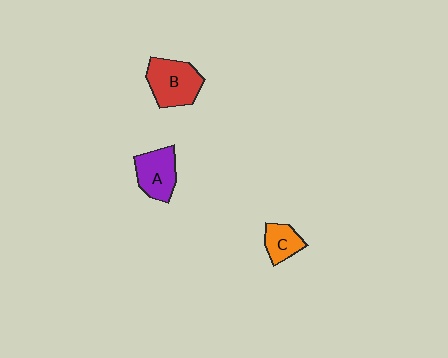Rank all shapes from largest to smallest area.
From largest to smallest: B (red), A (purple), C (orange).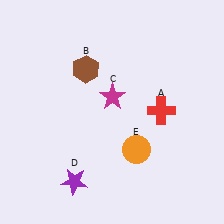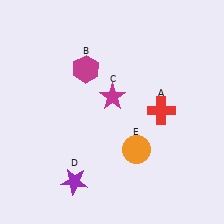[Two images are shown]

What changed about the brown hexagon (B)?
In Image 1, B is brown. In Image 2, it changed to magenta.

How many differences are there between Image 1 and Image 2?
There is 1 difference between the two images.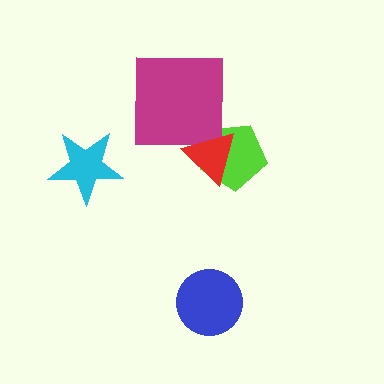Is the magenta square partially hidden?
Yes, it is partially covered by another shape.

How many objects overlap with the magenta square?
1 object overlaps with the magenta square.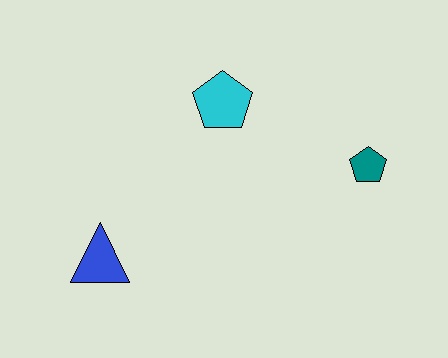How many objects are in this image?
There are 3 objects.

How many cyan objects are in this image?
There is 1 cyan object.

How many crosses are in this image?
There are no crosses.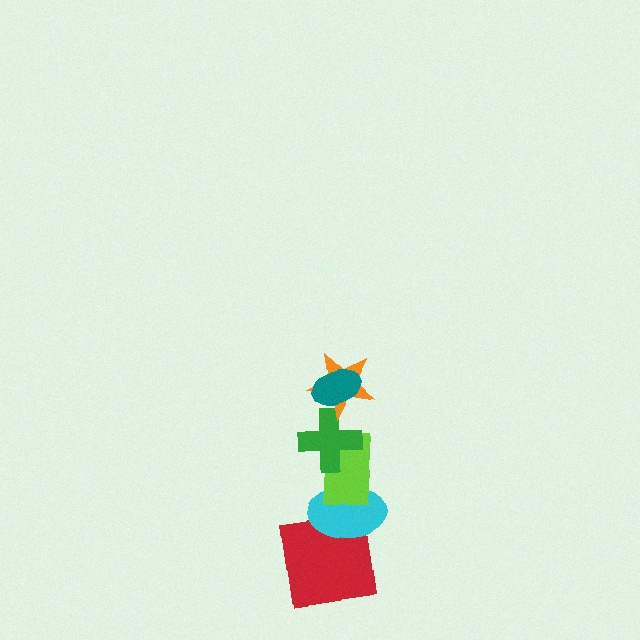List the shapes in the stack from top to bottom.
From top to bottom: the teal ellipse, the orange star, the green cross, the lime rectangle, the cyan ellipse, the red square.